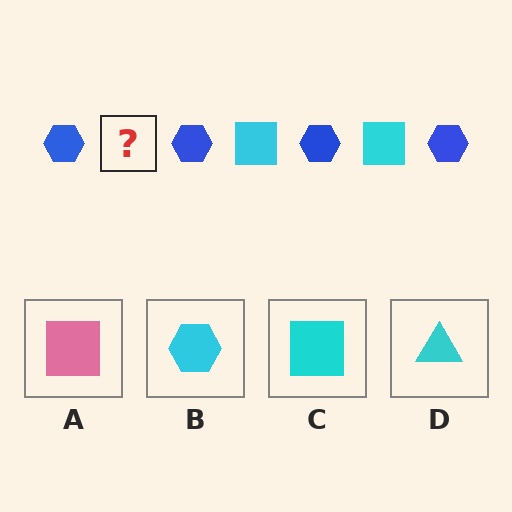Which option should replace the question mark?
Option C.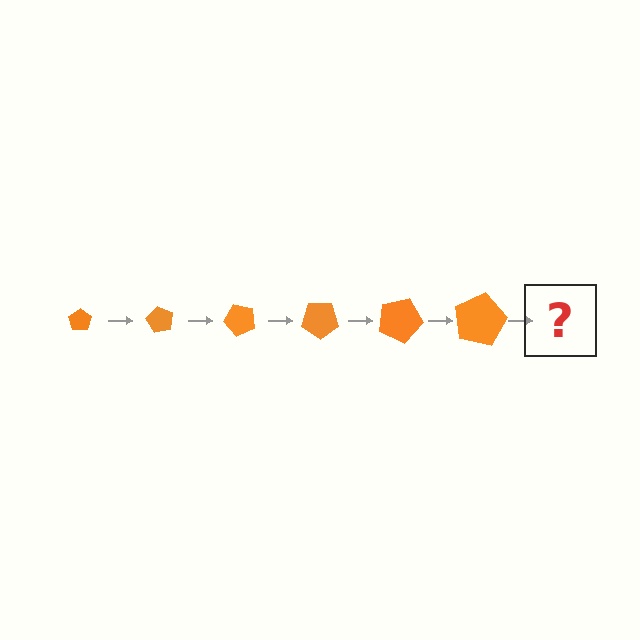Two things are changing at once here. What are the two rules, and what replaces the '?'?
The two rules are that the pentagon grows larger each step and it rotates 60 degrees each step. The '?' should be a pentagon, larger than the previous one and rotated 360 degrees from the start.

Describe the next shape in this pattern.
It should be a pentagon, larger than the previous one and rotated 360 degrees from the start.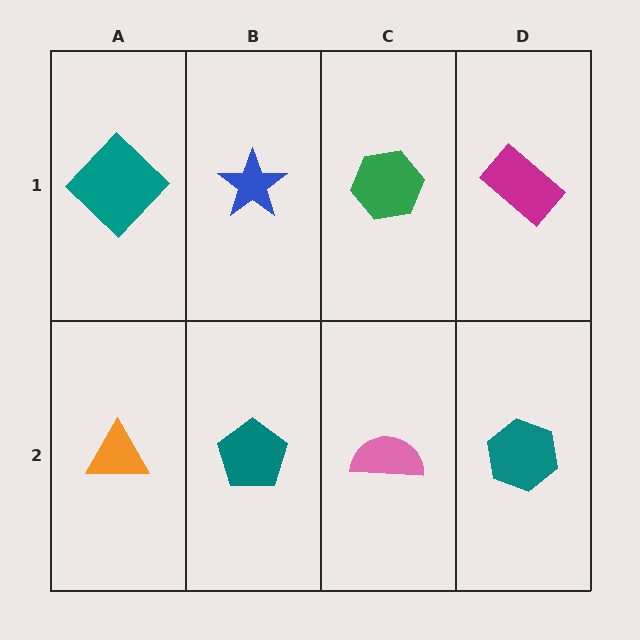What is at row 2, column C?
A pink semicircle.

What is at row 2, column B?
A teal pentagon.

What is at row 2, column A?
An orange triangle.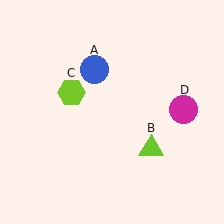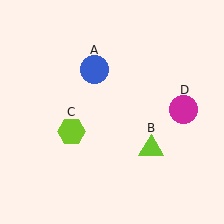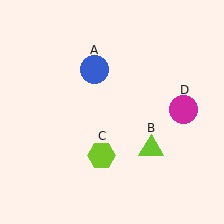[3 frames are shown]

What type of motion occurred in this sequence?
The lime hexagon (object C) rotated counterclockwise around the center of the scene.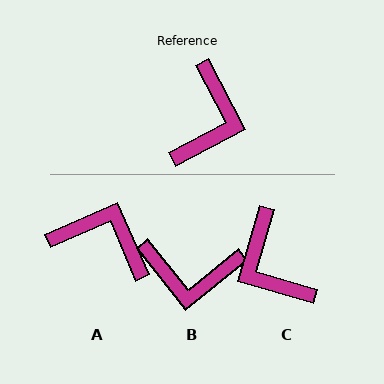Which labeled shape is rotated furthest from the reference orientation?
C, about 134 degrees away.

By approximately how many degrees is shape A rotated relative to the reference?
Approximately 86 degrees counter-clockwise.